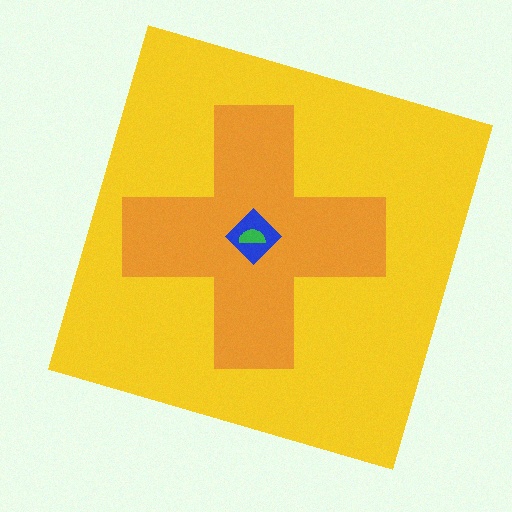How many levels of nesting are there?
4.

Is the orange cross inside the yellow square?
Yes.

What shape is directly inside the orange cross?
The blue diamond.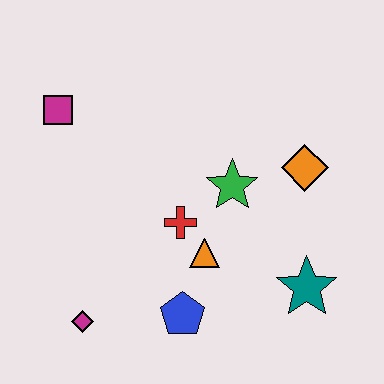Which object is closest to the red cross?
The orange triangle is closest to the red cross.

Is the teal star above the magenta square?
No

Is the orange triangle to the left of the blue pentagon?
No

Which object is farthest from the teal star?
The magenta square is farthest from the teal star.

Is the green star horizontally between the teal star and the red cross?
Yes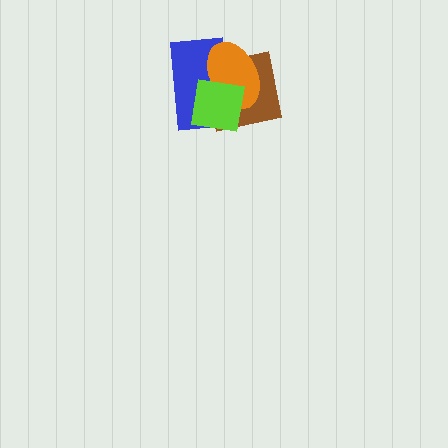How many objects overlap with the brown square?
3 objects overlap with the brown square.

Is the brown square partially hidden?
Yes, it is partially covered by another shape.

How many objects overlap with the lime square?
3 objects overlap with the lime square.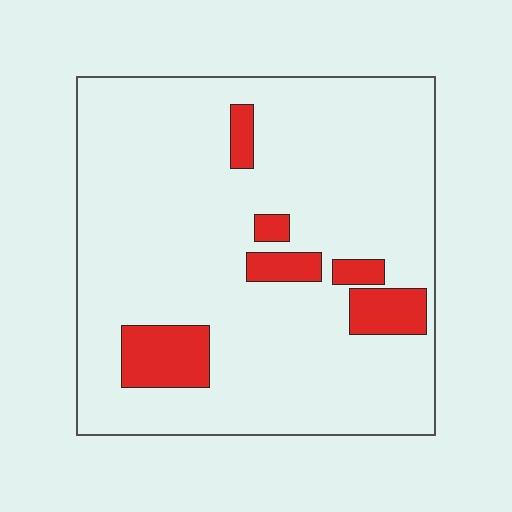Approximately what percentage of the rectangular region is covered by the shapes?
Approximately 10%.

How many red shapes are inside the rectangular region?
6.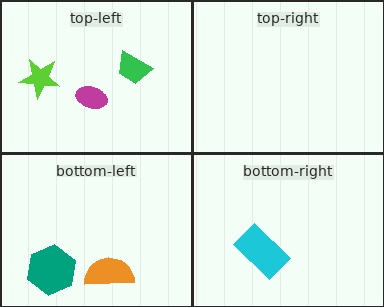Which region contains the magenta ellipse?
The top-left region.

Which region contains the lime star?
The top-left region.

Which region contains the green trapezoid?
The top-left region.